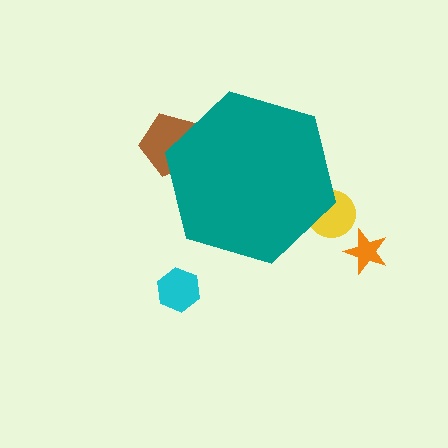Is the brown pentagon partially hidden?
Yes, the brown pentagon is partially hidden behind the teal hexagon.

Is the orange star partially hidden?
No, the orange star is fully visible.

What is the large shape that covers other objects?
A teal hexagon.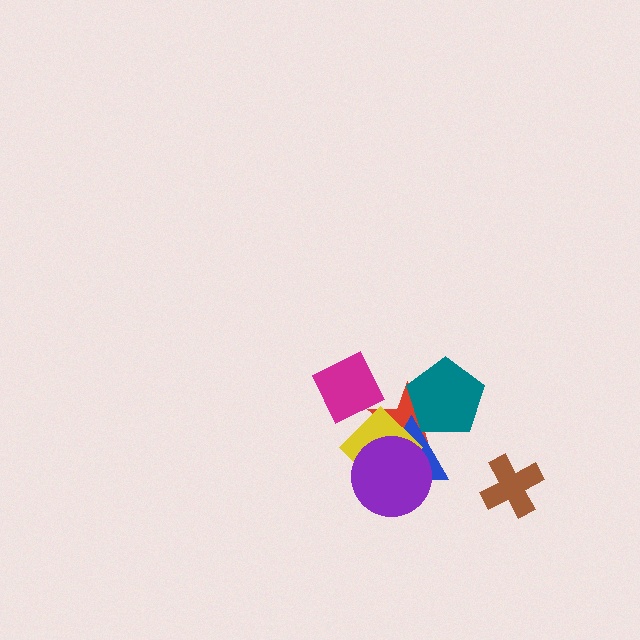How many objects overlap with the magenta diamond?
2 objects overlap with the magenta diamond.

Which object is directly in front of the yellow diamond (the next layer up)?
The magenta diamond is directly in front of the yellow diamond.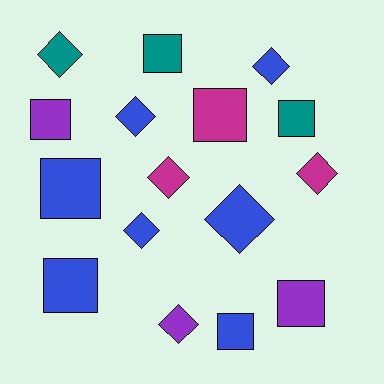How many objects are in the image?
There are 16 objects.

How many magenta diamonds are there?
There are 2 magenta diamonds.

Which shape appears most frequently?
Diamond, with 8 objects.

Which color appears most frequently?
Blue, with 7 objects.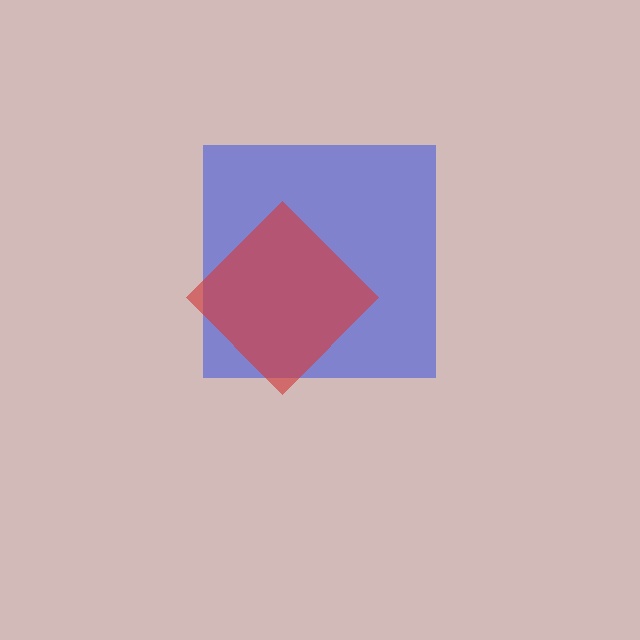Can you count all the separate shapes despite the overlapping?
Yes, there are 2 separate shapes.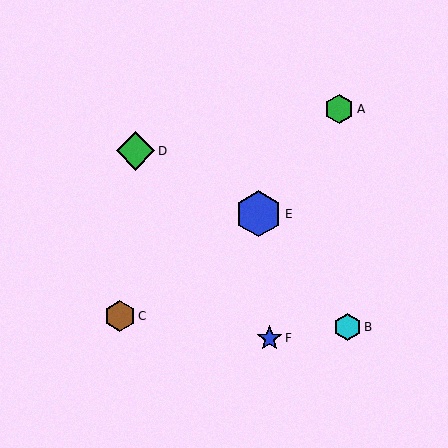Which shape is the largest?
The blue hexagon (labeled E) is the largest.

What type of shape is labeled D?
Shape D is a green diamond.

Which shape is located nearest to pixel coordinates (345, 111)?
The green hexagon (labeled A) at (339, 109) is nearest to that location.